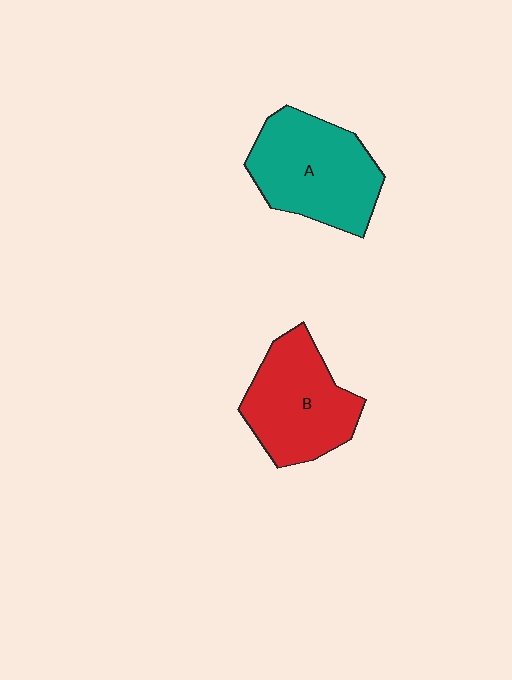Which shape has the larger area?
Shape A (teal).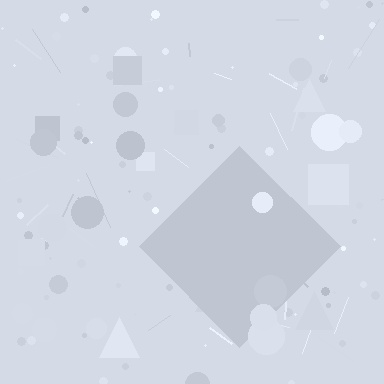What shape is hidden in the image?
A diamond is hidden in the image.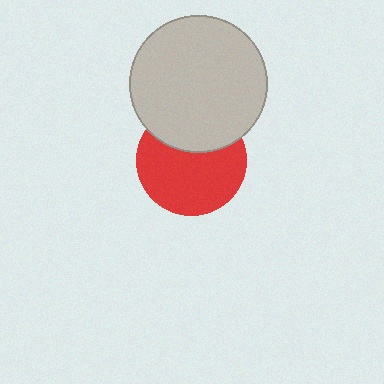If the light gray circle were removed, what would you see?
You would see the complete red circle.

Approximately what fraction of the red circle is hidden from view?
Roughly 33% of the red circle is hidden behind the light gray circle.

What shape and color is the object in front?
The object in front is a light gray circle.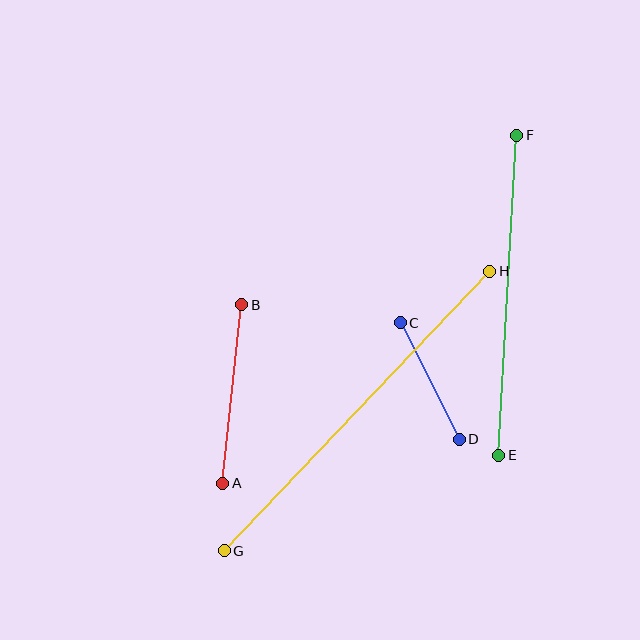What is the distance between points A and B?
The distance is approximately 179 pixels.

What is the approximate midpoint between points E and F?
The midpoint is at approximately (508, 295) pixels.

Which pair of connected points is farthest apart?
Points G and H are farthest apart.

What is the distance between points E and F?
The distance is approximately 321 pixels.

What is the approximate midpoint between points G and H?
The midpoint is at approximately (357, 411) pixels.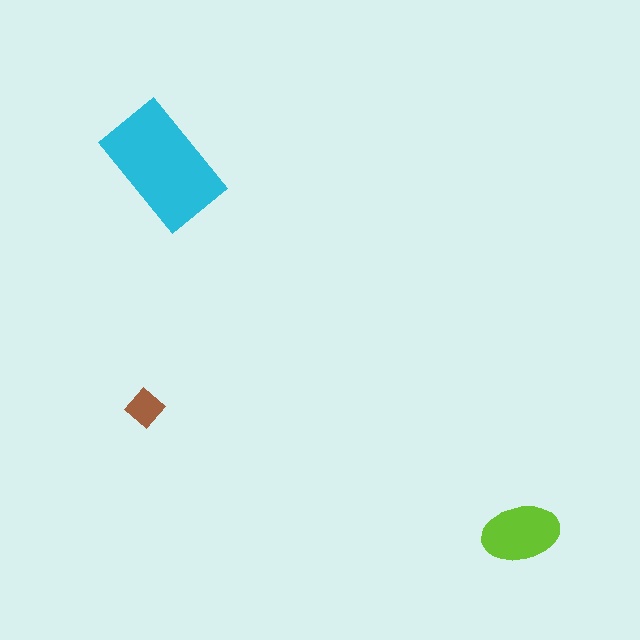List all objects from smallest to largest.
The brown diamond, the lime ellipse, the cyan rectangle.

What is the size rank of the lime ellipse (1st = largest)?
2nd.